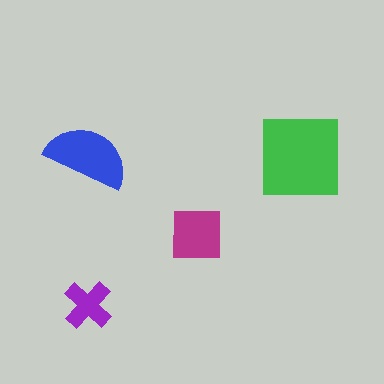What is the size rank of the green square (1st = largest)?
1st.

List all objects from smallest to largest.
The purple cross, the magenta square, the blue semicircle, the green square.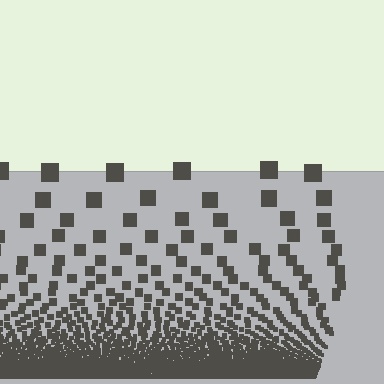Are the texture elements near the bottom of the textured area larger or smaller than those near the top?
Smaller. The gradient is inverted — elements near the bottom are smaller and denser.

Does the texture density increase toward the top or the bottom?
Density increases toward the bottom.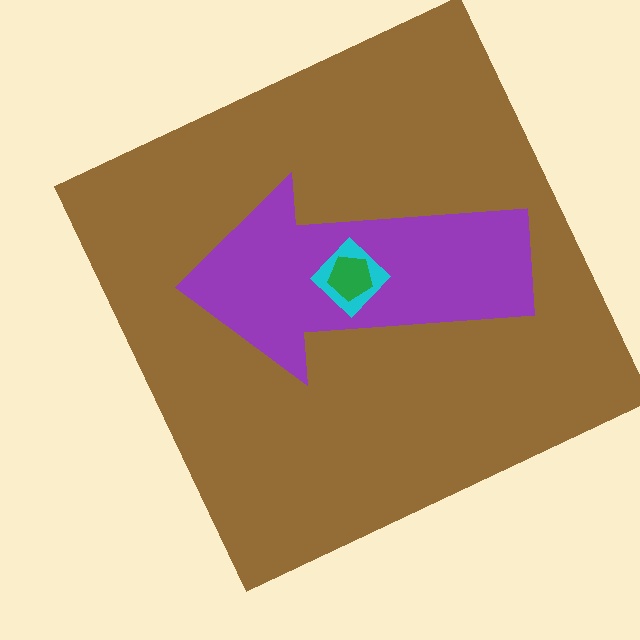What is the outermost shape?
The brown square.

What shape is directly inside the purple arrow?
The cyan diamond.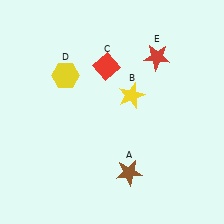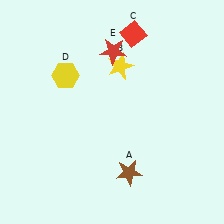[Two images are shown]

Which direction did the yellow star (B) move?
The yellow star (B) moved up.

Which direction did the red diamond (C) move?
The red diamond (C) moved up.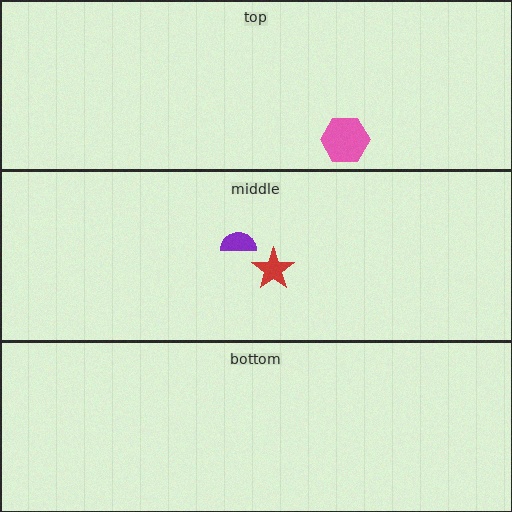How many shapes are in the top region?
1.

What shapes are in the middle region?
The red star, the purple semicircle.